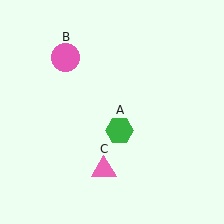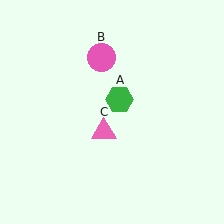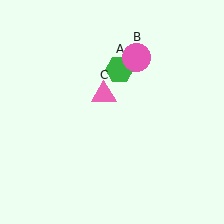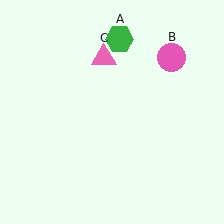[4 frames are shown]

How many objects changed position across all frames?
3 objects changed position: green hexagon (object A), pink circle (object B), pink triangle (object C).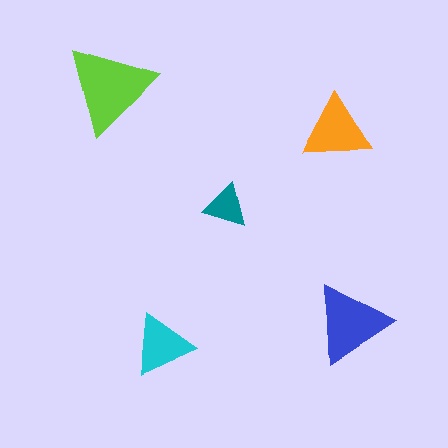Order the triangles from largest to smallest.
the lime one, the blue one, the orange one, the cyan one, the teal one.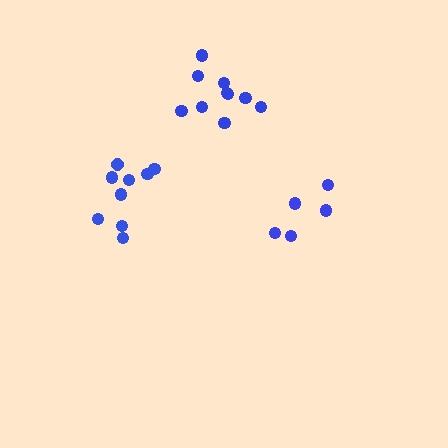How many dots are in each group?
Group 1: 5 dots, Group 2: 9 dots, Group 3: 10 dots (24 total).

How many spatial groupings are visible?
There are 3 spatial groupings.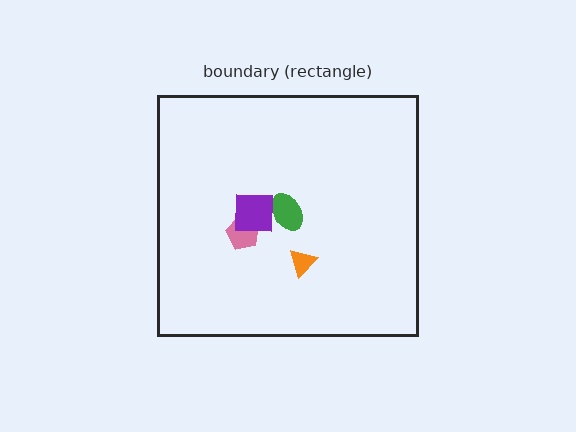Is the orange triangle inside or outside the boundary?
Inside.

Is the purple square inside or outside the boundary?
Inside.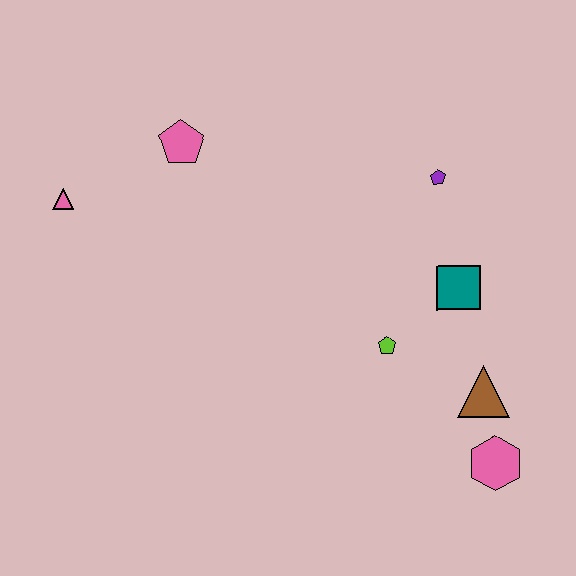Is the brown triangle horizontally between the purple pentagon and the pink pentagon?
No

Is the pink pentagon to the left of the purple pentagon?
Yes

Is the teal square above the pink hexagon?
Yes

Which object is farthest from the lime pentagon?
The pink triangle is farthest from the lime pentagon.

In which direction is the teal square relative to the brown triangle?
The teal square is above the brown triangle.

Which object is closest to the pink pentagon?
The pink triangle is closest to the pink pentagon.